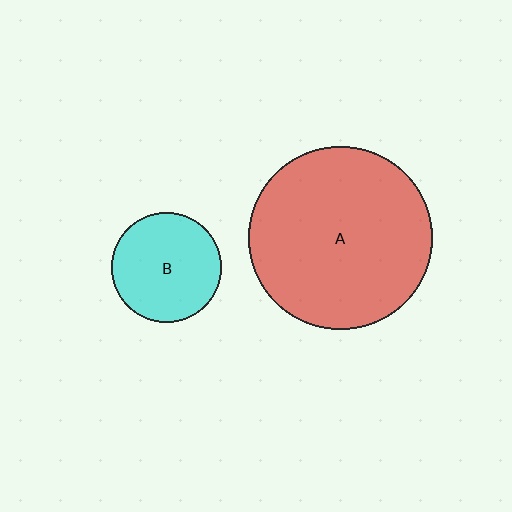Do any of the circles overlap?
No, none of the circles overlap.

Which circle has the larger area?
Circle A (red).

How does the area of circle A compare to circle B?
Approximately 2.8 times.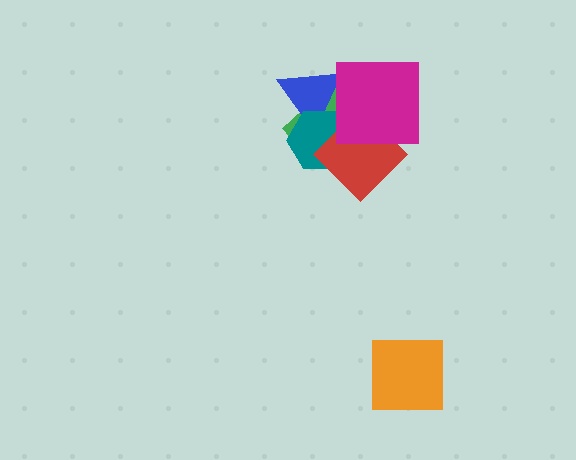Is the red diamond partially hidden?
Yes, it is partially covered by another shape.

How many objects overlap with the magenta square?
3 objects overlap with the magenta square.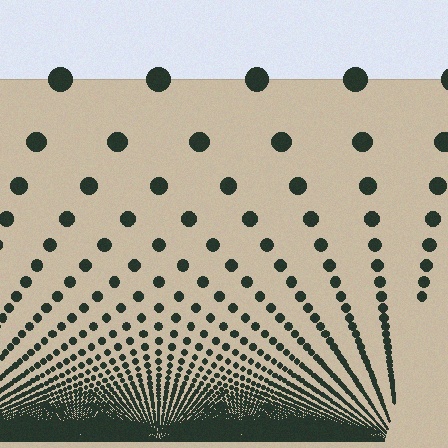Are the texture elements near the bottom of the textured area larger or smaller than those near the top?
Smaller. The gradient is inverted — elements near the bottom are smaller and denser.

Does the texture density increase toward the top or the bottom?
Density increases toward the bottom.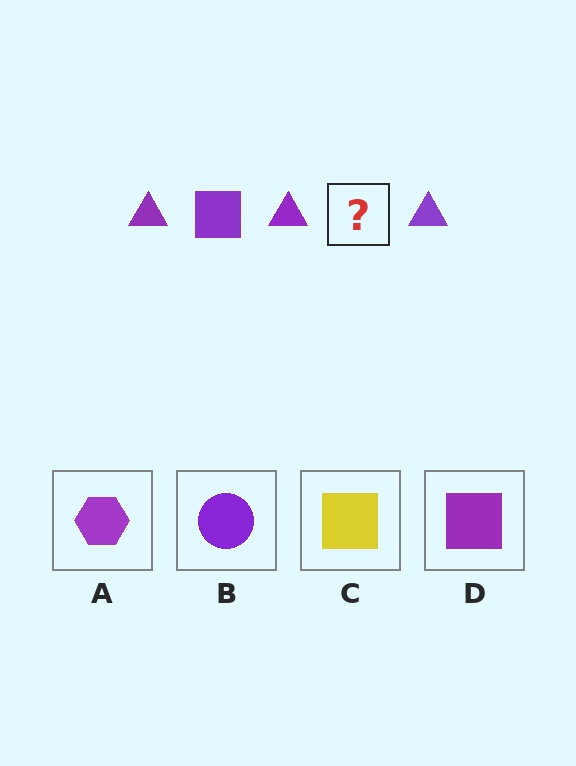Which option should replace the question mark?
Option D.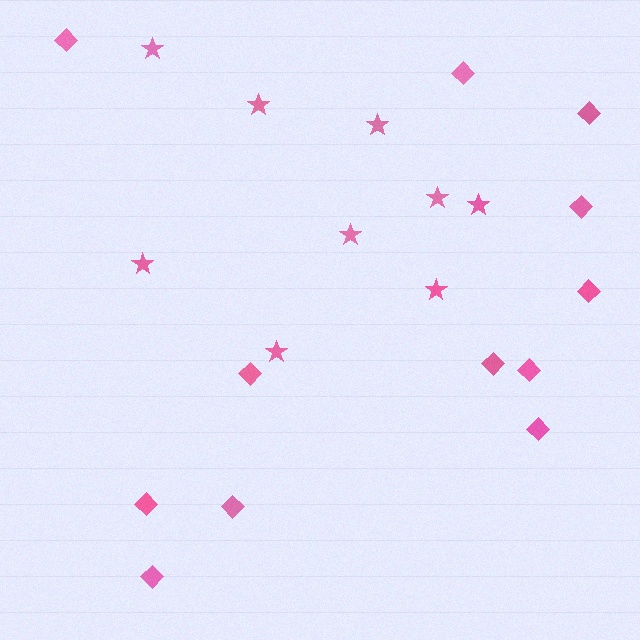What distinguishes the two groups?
There are 2 groups: one group of diamonds (12) and one group of stars (9).